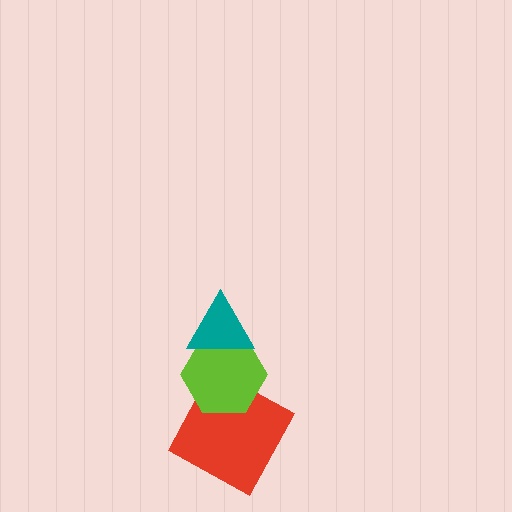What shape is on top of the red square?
The lime hexagon is on top of the red square.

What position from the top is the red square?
The red square is 3rd from the top.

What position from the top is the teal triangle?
The teal triangle is 1st from the top.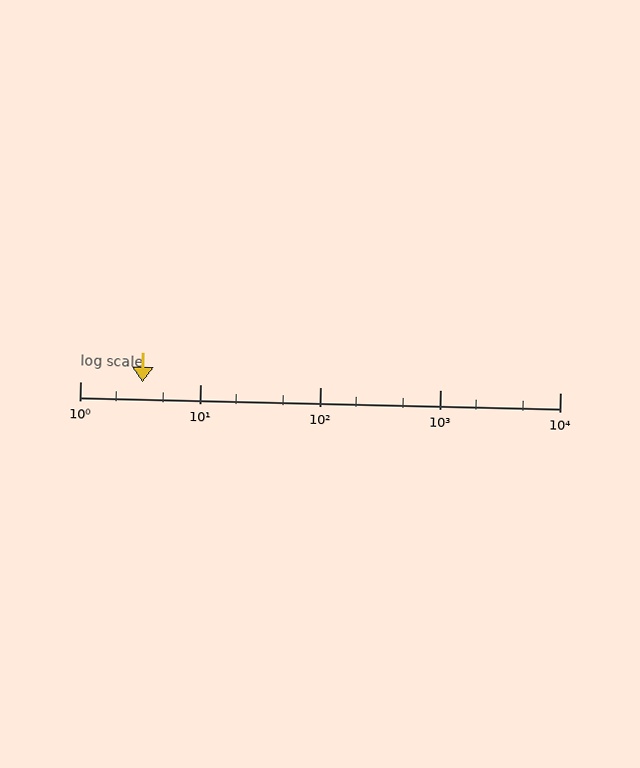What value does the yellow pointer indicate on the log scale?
The pointer indicates approximately 3.3.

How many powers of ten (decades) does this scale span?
The scale spans 4 decades, from 1 to 10000.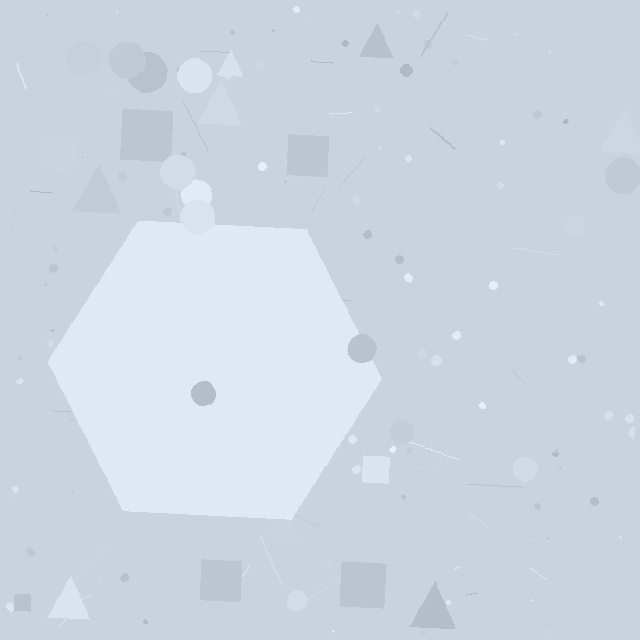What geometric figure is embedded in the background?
A hexagon is embedded in the background.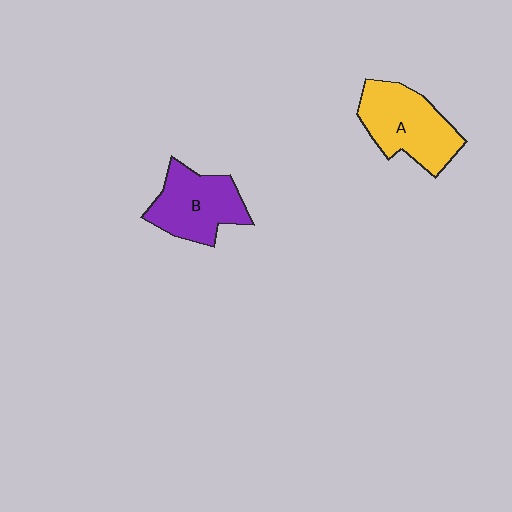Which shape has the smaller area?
Shape B (purple).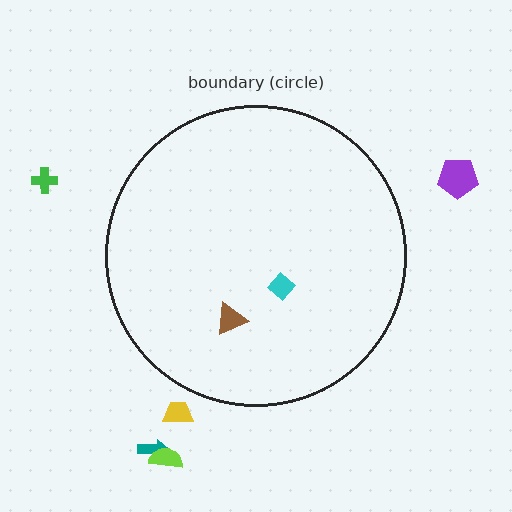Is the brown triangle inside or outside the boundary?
Inside.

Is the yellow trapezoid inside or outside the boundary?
Outside.